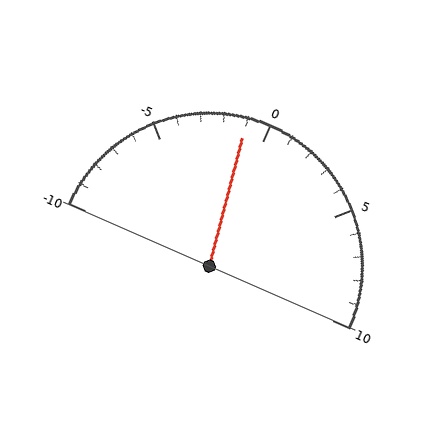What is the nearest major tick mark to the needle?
The nearest major tick mark is 0.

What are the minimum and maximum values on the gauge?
The gauge ranges from -10 to 10.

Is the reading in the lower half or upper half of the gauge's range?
The reading is in the lower half of the range (-10 to 10).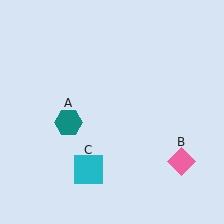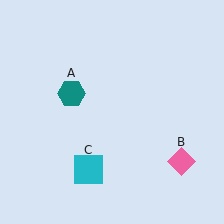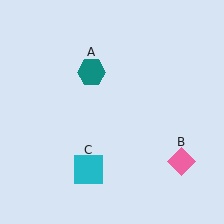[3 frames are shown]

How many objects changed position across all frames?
1 object changed position: teal hexagon (object A).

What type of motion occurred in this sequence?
The teal hexagon (object A) rotated clockwise around the center of the scene.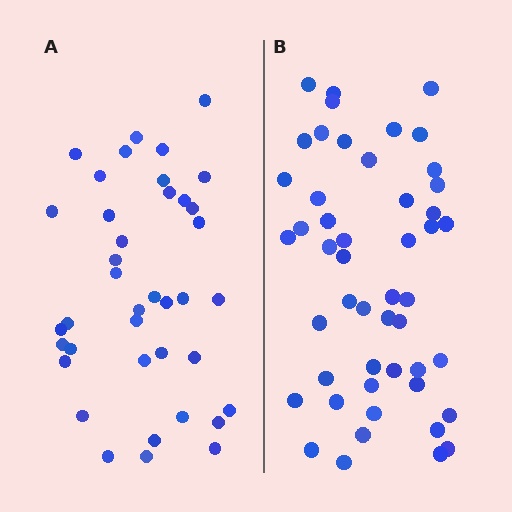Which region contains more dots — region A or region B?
Region B (the right region) has more dots.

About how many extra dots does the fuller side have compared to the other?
Region B has roughly 10 or so more dots than region A.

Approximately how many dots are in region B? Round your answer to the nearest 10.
About 50 dots. (The exact count is 49, which rounds to 50.)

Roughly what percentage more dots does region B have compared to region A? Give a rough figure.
About 25% more.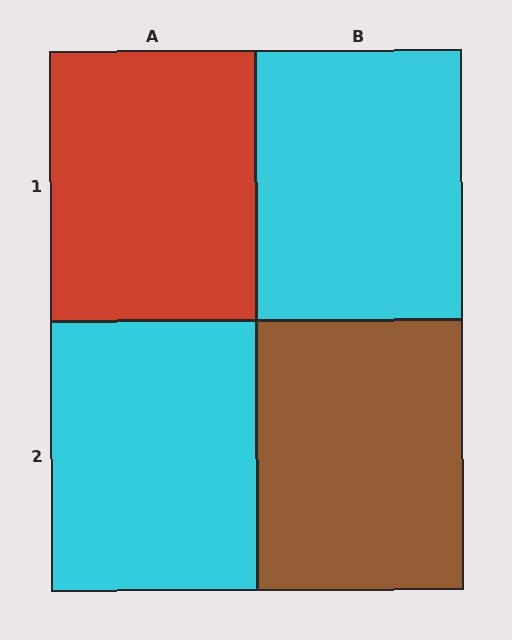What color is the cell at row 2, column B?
Brown.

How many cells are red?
1 cell is red.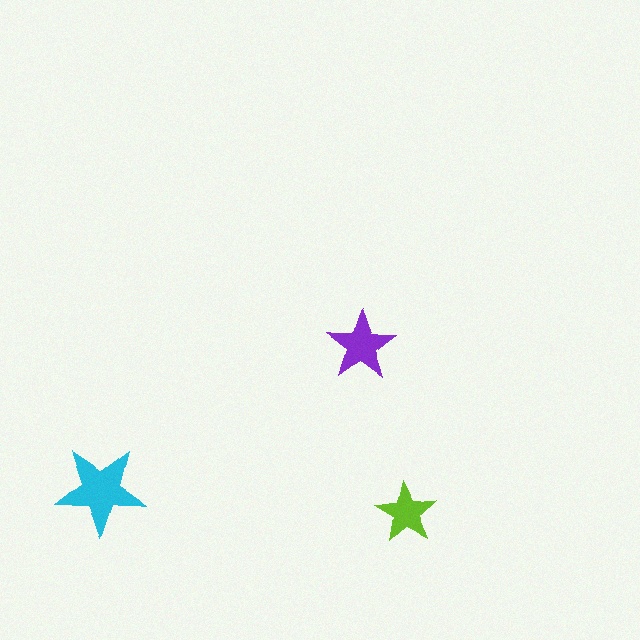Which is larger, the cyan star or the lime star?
The cyan one.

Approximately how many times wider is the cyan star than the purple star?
About 1.5 times wider.